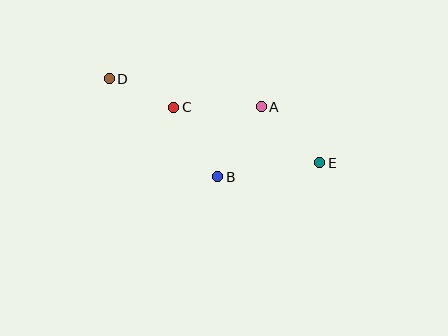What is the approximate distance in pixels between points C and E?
The distance between C and E is approximately 157 pixels.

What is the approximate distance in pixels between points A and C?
The distance between A and C is approximately 88 pixels.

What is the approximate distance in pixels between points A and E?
The distance between A and E is approximately 81 pixels.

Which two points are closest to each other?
Points C and D are closest to each other.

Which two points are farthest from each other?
Points D and E are farthest from each other.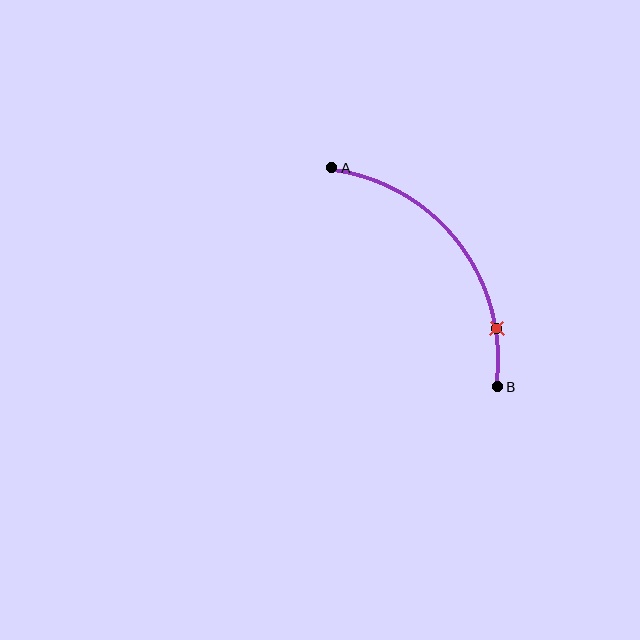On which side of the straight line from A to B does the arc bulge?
The arc bulges above and to the right of the straight line connecting A and B.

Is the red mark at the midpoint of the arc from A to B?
No. The red mark lies on the arc but is closer to endpoint B. The arc midpoint would be at the point on the curve equidistant along the arc from both A and B.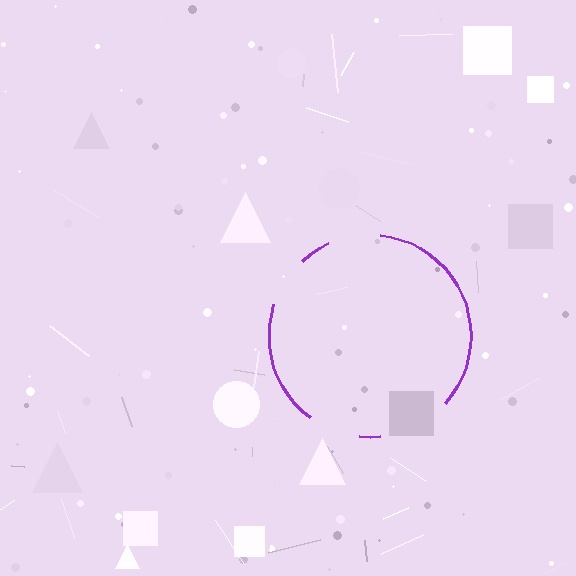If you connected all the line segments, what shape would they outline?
They would outline a circle.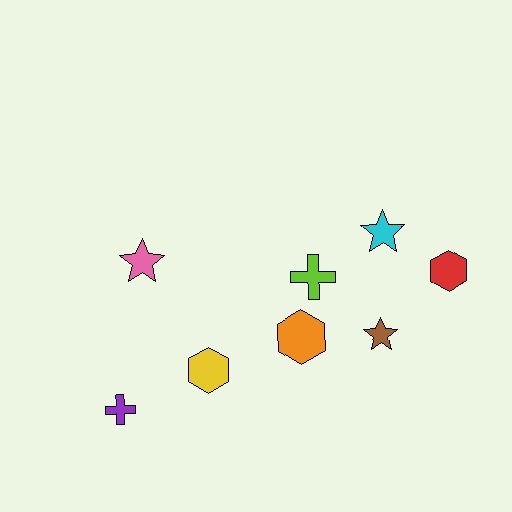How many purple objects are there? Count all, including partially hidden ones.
There is 1 purple object.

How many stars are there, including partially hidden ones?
There are 3 stars.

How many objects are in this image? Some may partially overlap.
There are 8 objects.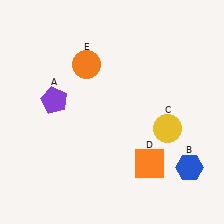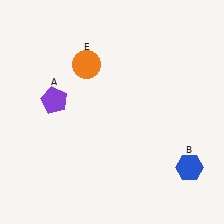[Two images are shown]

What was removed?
The orange square (D), the yellow circle (C) were removed in Image 2.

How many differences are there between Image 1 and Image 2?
There are 2 differences between the two images.